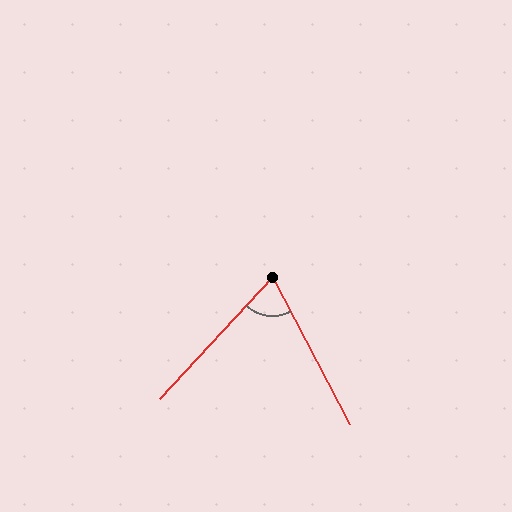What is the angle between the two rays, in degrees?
Approximately 71 degrees.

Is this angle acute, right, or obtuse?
It is acute.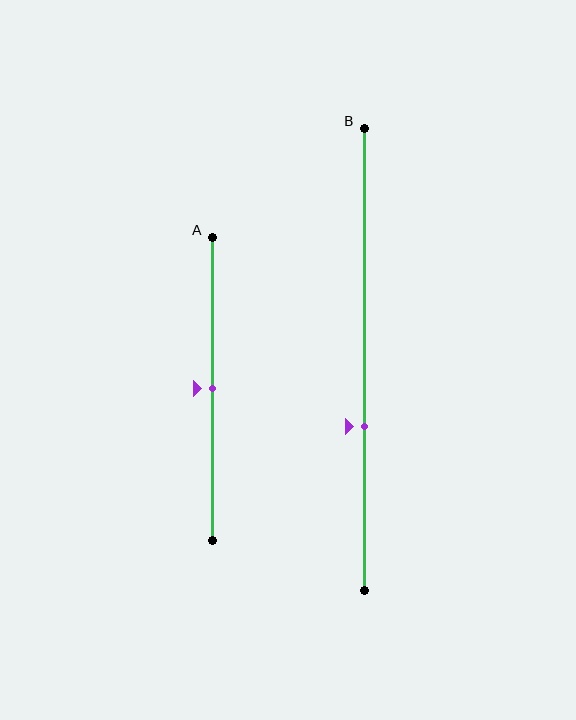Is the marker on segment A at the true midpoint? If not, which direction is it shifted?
Yes, the marker on segment A is at the true midpoint.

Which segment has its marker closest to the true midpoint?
Segment A has its marker closest to the true midpoint.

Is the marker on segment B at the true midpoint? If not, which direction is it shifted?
No, the marker on segment B is shifted downward by about 15% of the segment length.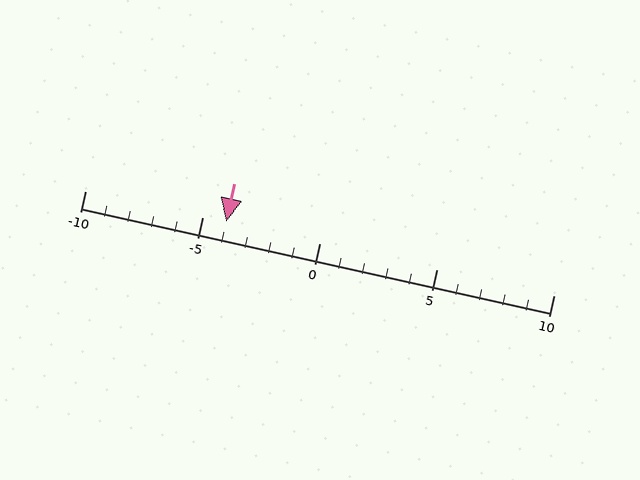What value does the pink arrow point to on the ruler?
The pink arrow points to approximately -4.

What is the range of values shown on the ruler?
The ruler shows values from -10 to 10.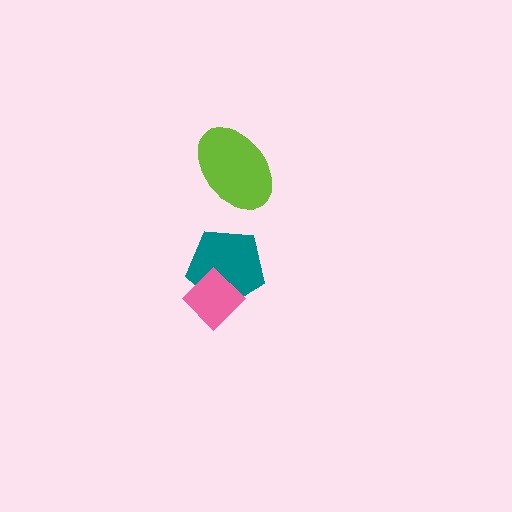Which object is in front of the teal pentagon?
The pink diamond is in front of the teal pentagon.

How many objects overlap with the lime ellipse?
0 objects overlap with the lime ellipse.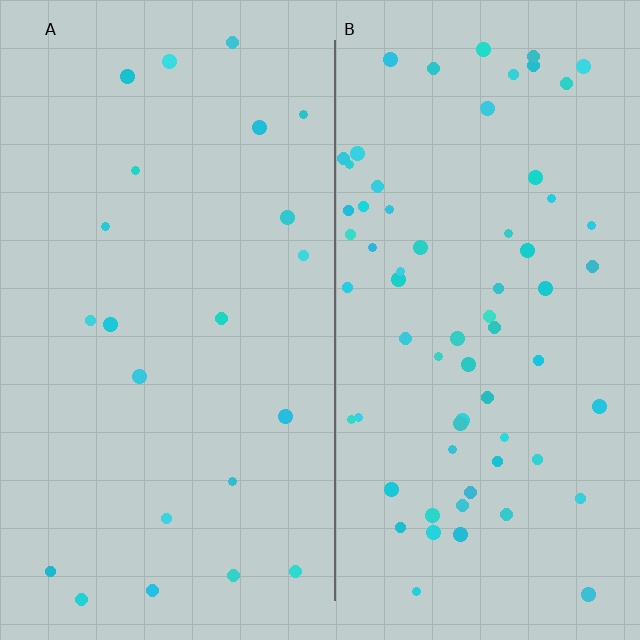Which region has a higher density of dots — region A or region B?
B (the right).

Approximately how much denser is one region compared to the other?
Approximately 3.1× — region B over region A.